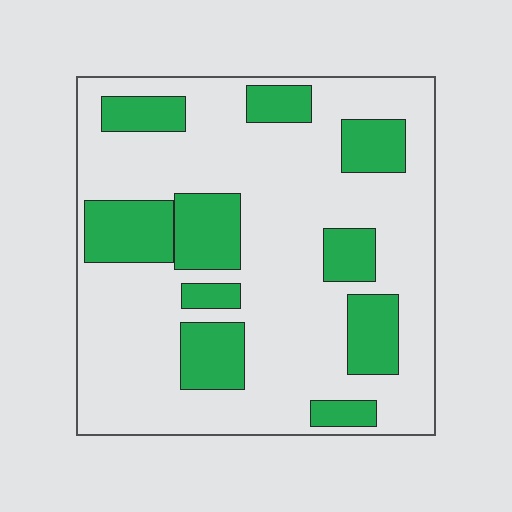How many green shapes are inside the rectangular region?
10.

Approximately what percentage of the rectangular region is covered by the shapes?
Approximately 25%.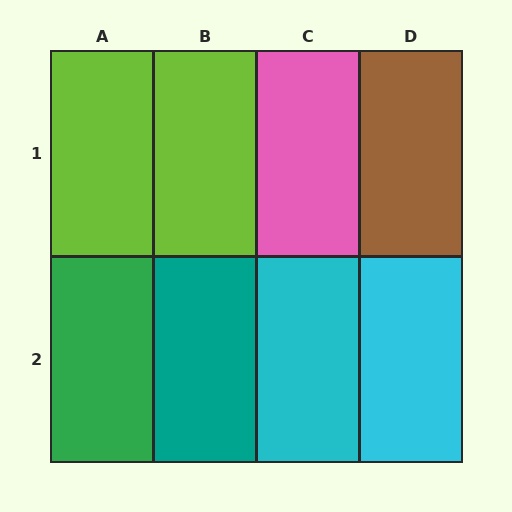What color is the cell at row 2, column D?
Cyan.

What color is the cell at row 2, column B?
Teal.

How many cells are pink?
1 cell is pink.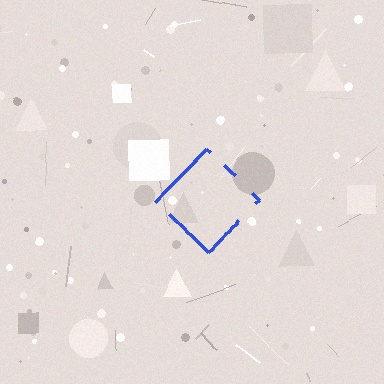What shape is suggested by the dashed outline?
The dashed outline suggests a diamond.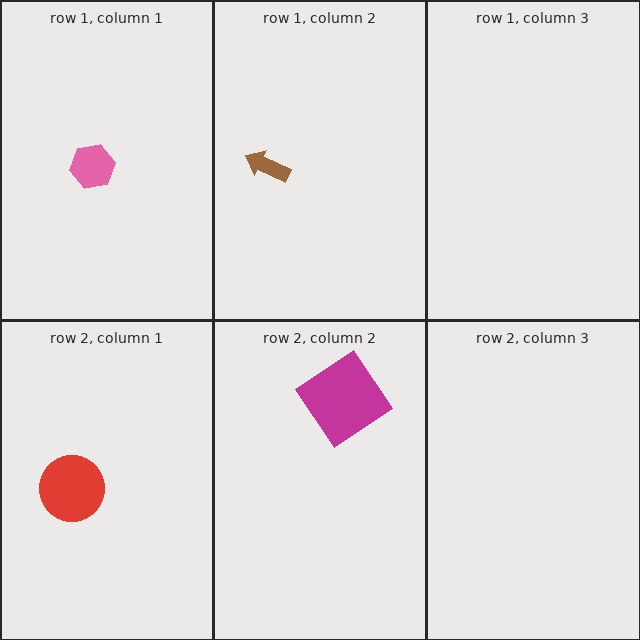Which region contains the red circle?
The row 2, column 1 region.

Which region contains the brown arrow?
The row 1, column 2 region.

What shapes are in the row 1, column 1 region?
The pink hexagon.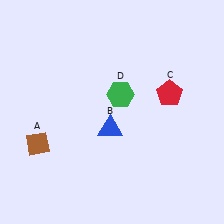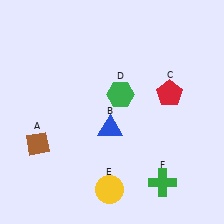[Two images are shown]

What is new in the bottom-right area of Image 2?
A green cross (F) was added in the bottom-right area of Image 2.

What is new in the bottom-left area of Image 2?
A yellow circle (E) was added in the bottom-left area of Image 2.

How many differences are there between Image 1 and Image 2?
There are 2 differences between the two images.